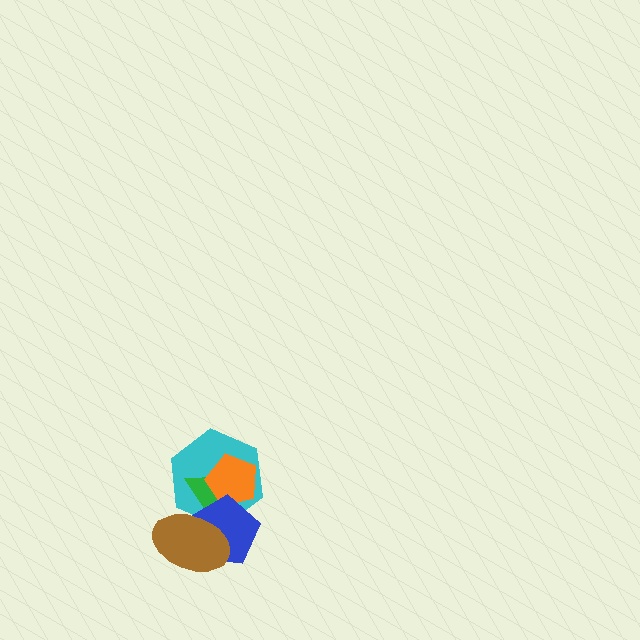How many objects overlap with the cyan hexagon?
4 objects overlap with the cyan hexagon.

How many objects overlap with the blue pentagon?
4 objects overlap with the blue pentagon.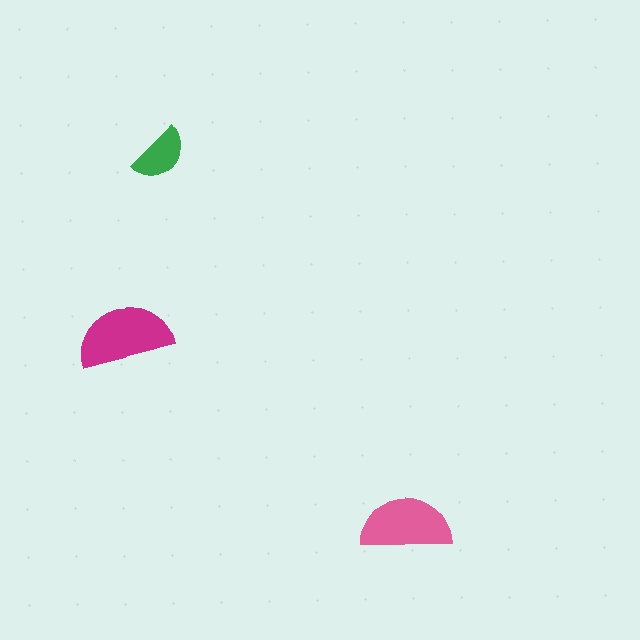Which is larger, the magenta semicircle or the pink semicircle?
The magenta one.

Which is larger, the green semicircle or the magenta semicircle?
The magenta one.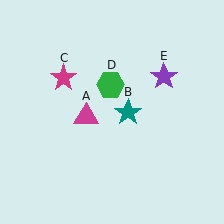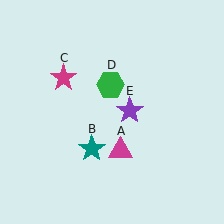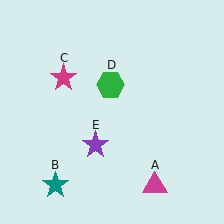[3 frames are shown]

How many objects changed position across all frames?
3 objects changed position: magenta triangle (object A), teal star (object B), purple star (object E).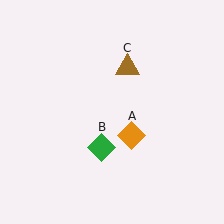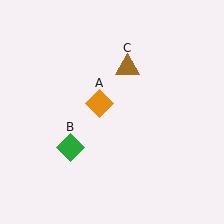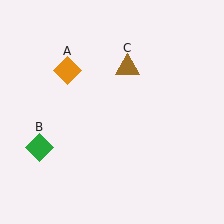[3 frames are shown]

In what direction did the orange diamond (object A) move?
The orange diamond (object A) moved up and to the left.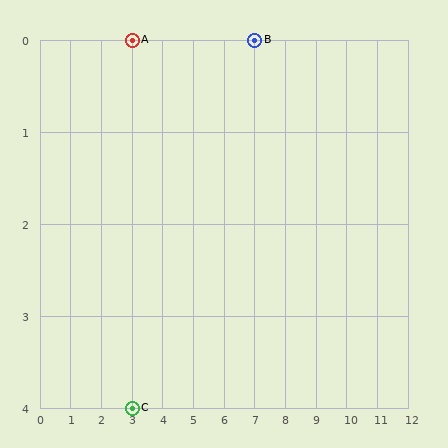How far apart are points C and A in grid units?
Points C and A are 4 rows apart.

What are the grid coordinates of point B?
Point B is at grid coordinates (7, 0).